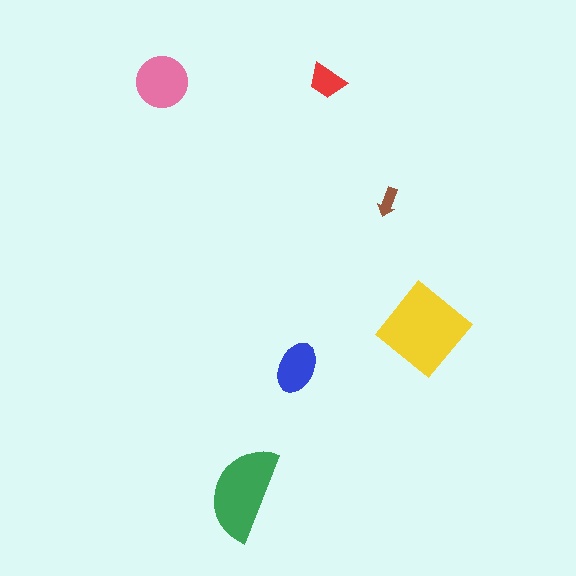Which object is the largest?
The yellow diamond.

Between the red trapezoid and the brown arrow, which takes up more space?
The red trapezoid.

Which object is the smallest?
The brown arrow.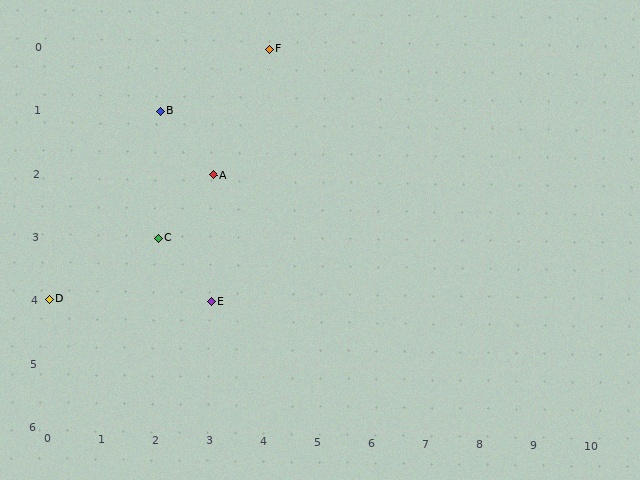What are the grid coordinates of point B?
Point B is at grid coordinates (2, 1).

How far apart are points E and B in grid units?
Points E and B are 1 column and 3 rows apart (about 3.2 grid units diagonally).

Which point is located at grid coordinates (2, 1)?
Point B is at (2, 1).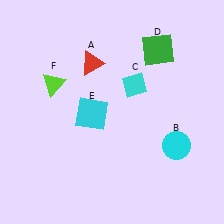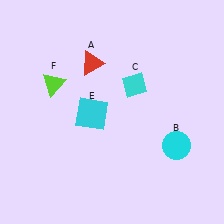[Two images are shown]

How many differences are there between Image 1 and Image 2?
There is 1 difference between the two images.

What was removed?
The green square (D) was removed in Image 2.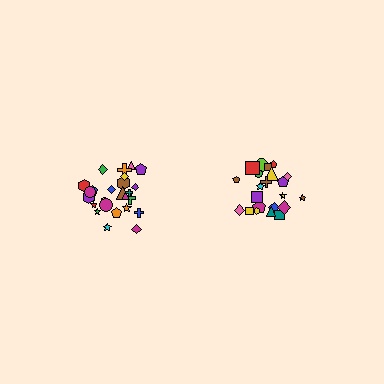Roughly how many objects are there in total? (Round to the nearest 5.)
Roughly 45 objects in total.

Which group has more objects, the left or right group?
The left group.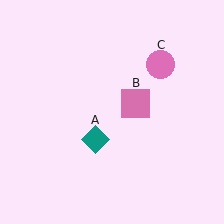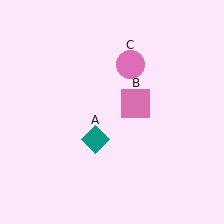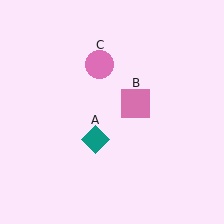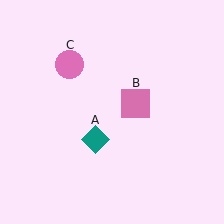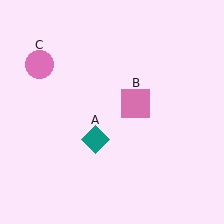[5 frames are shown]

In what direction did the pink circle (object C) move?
The pink circle (object C) moved left.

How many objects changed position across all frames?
1 object changed position: pink circle (object C).